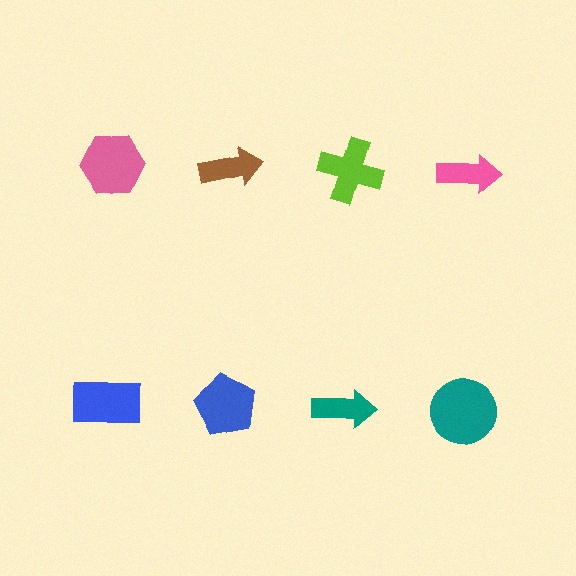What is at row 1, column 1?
A pink hexagon.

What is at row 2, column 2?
A blue pentagon.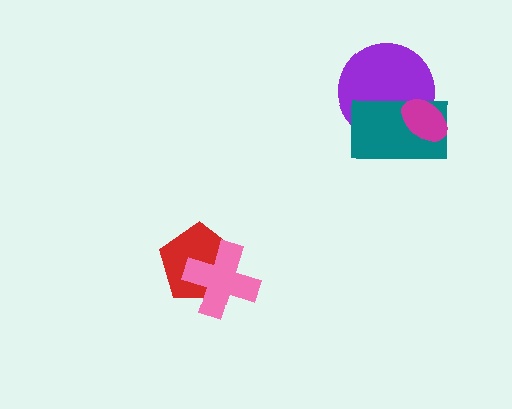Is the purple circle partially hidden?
Yes, it is partially covered by another shape.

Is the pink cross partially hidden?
No, no other shape covers it.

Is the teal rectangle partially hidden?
Yes, it is partially covered by another shape.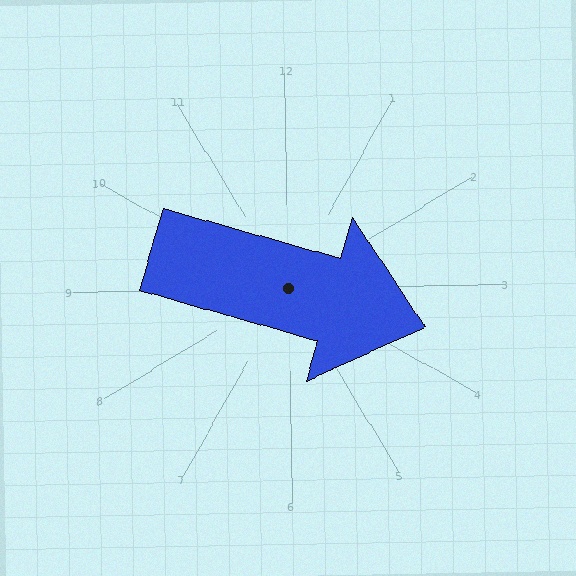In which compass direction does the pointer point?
East.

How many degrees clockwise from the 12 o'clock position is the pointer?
Approximately 107 degrees.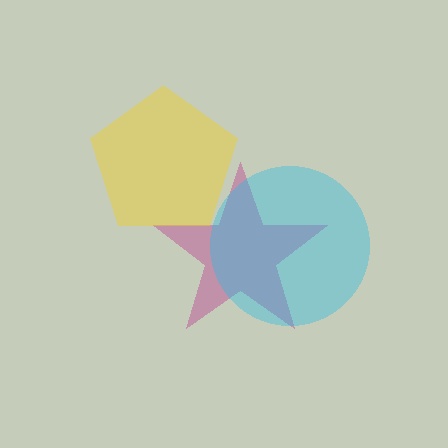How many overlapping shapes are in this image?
There are 3 overlapping shapes in the image.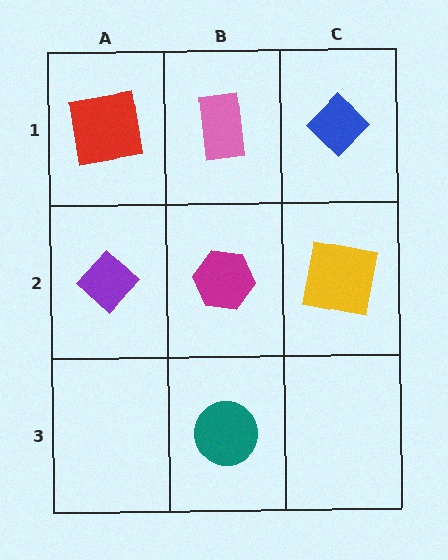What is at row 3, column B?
A teal circle.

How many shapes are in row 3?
1 shape.